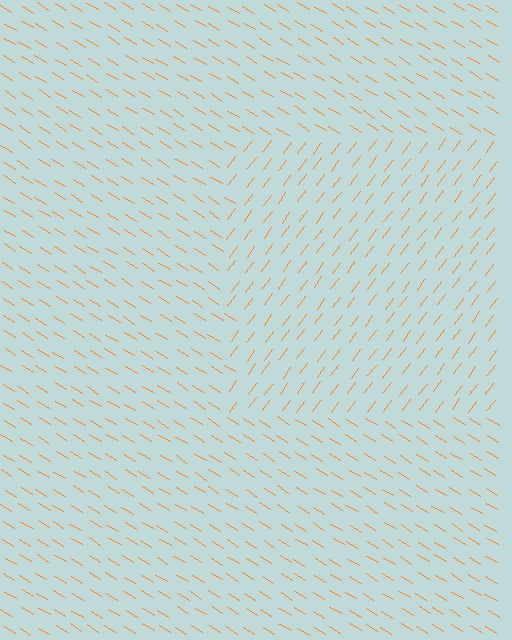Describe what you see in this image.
The image is filled with small orange line segments. A rectangle region in the image has lines oriented differently from the surrounding lines, creating a visible texture boundary.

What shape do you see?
I see a rectangle.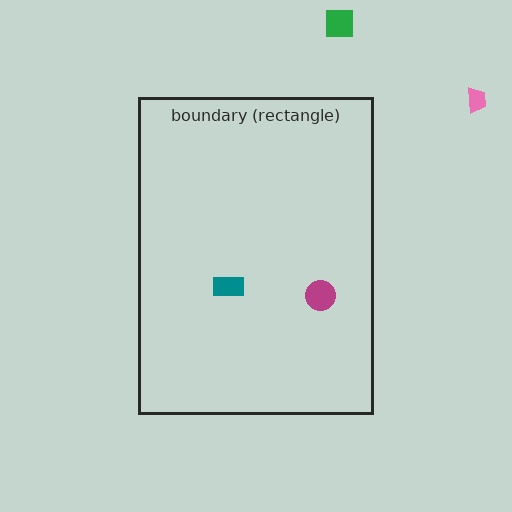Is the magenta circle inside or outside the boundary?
Inside.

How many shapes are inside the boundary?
2 inside, 2 outside.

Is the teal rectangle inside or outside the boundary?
Inside.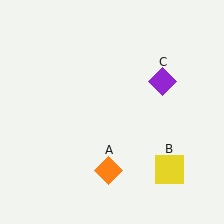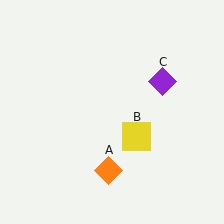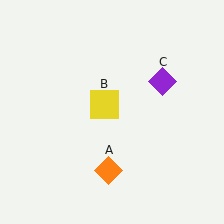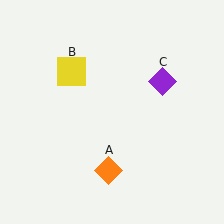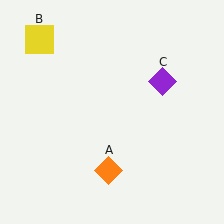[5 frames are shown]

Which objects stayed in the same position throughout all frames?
Orange diamond (object A) and purple diamond (object C) remained stationary.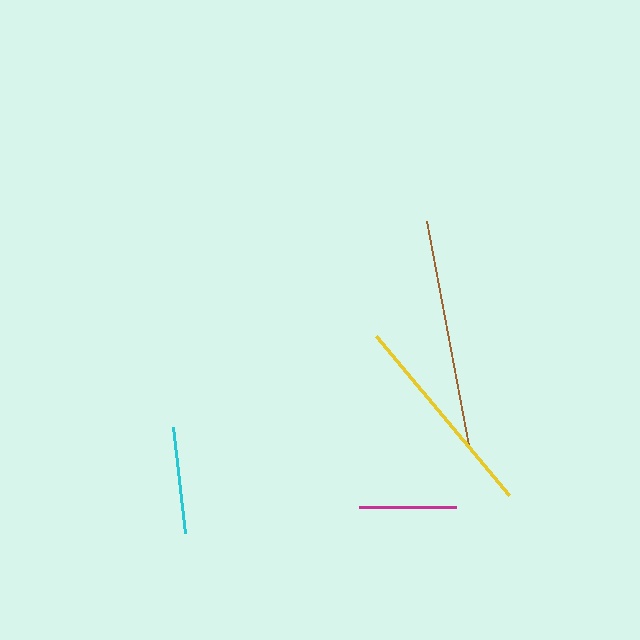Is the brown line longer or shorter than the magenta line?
The brown line is longer than the magenta line.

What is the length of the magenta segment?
The magenta segment is approximately 96 pixels long.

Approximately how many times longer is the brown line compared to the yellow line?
The brown line is approximately 1.1 times the length of the yellow line.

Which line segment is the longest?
The brown line is the longest at approximately 229 pixels.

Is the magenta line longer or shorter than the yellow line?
The yellow line is longer than the magenta line.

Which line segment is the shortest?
The magenta line is the shortest at approximately 96 pixels.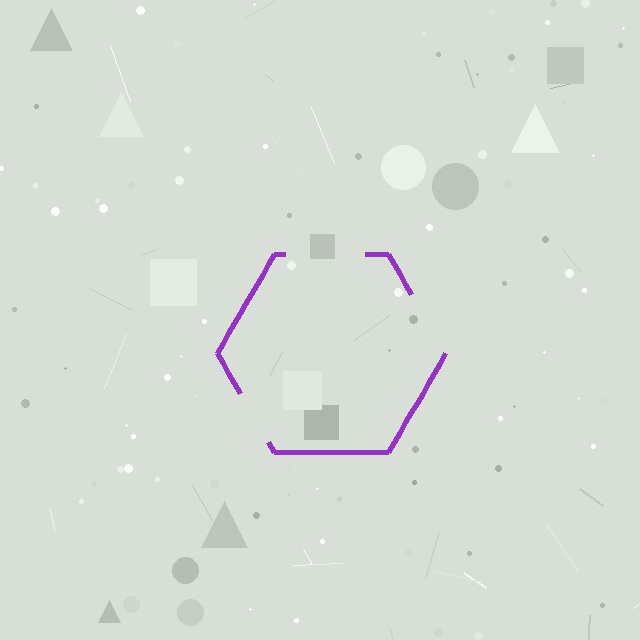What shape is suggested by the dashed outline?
The dashed outline suggests a hexagon.